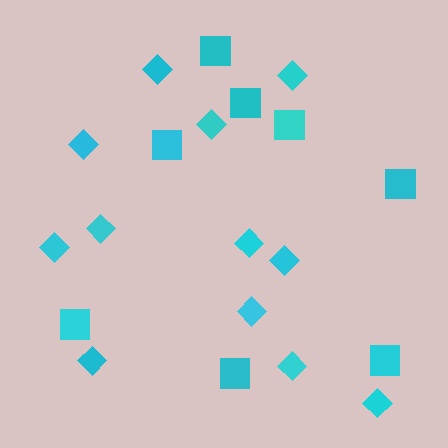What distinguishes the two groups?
There are 2 groups: one group of diamonds (12) and one group of squares (8).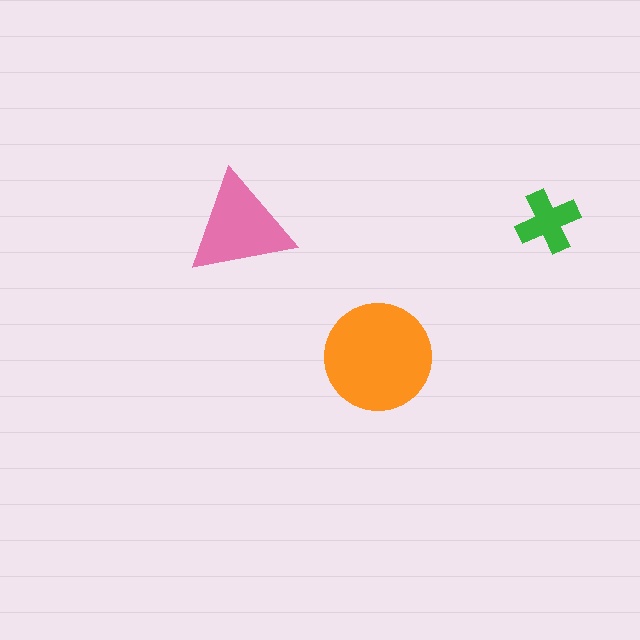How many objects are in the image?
There are 3 objects in the image.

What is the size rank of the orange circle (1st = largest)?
1st.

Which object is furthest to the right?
The green cross is rightmost.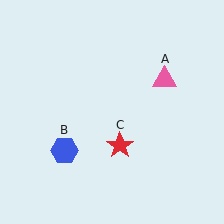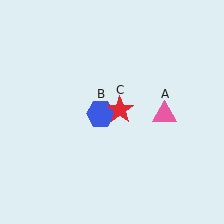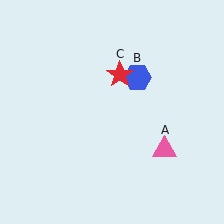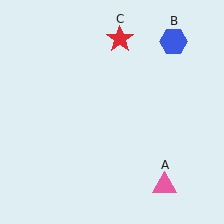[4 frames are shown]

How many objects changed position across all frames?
3 objects changed position: pink triangle (object A), blue hexagon (object B), red star (object C).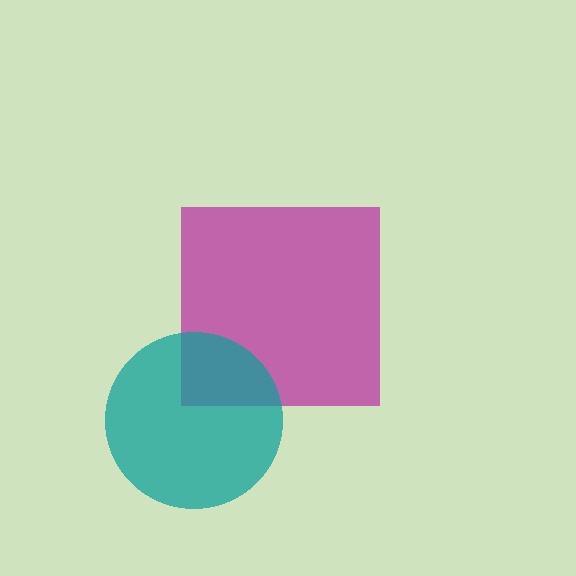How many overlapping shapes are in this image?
There are 2 overlapping shapes in the image.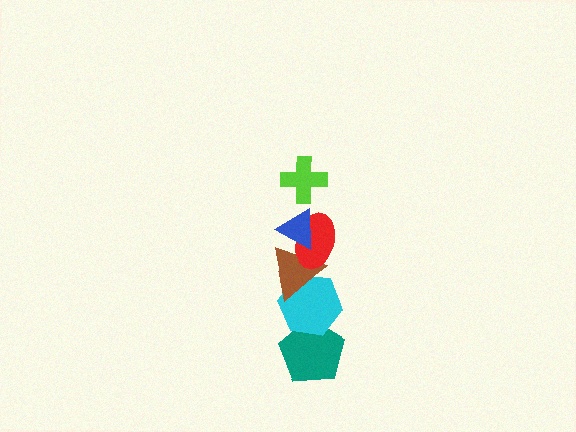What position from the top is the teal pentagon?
The teal pentagon is 6th from the top.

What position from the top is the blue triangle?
The blue triangle is 2nd from the top.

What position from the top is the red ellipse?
The red ellipse is 3rd from the top.